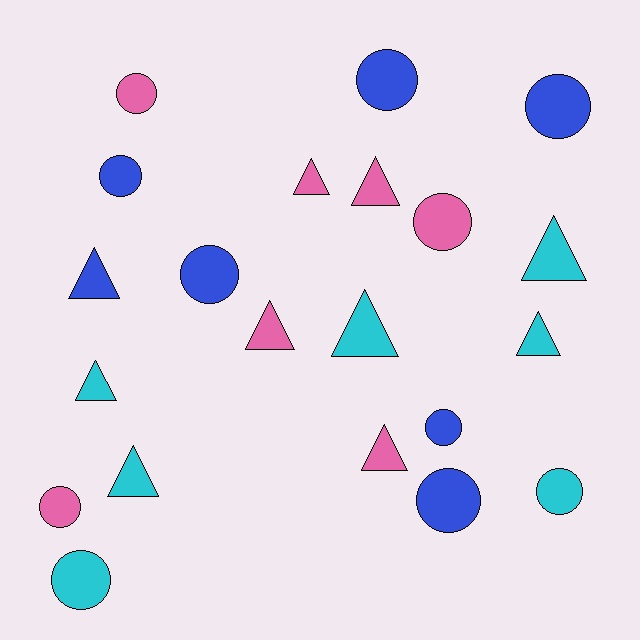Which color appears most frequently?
Cyan, with 7 objects.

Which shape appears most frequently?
Circle, with 11 objects.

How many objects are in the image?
There are 21 objects.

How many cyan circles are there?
There are 2 cyan circles.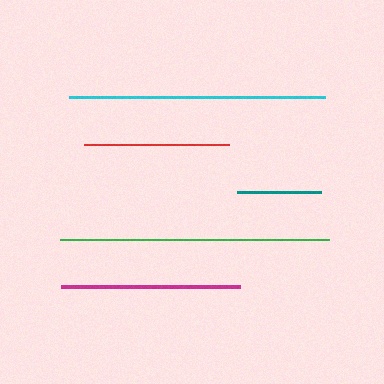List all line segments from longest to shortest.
From longest to shortest: green, cyan, magenta, red, teal.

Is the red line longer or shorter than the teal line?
The red line is longer than the teal line.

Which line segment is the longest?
The green line is the longest at approximately 269 pixels.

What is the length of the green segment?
The green segment is approximately 269 pixels long.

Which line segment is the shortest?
The teal line is the shortest at approximately 84 pixels.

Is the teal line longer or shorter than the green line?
The green line is longer than the teal line.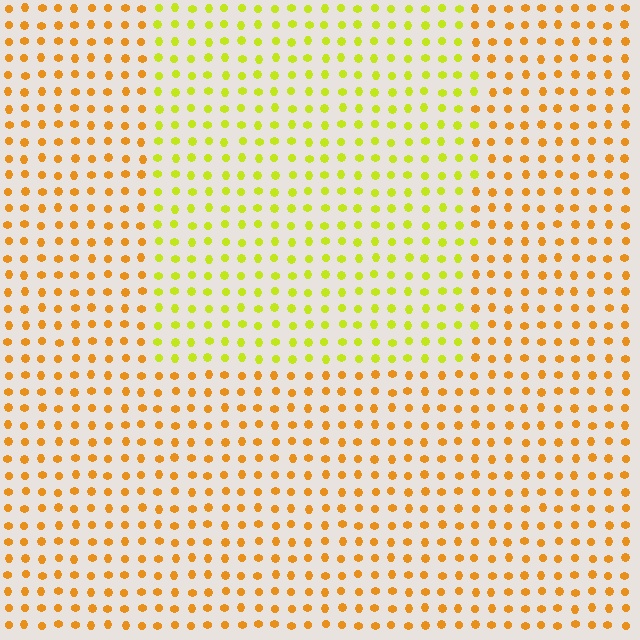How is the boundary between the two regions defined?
The boundary is defined purely by a slight shift in hue (about 37 degrees). Spacing, size, and orientation are identical on both sides.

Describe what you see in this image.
The image is filled with small orange elements in a uniform arrangement. A rectangle-shaped region is visible where the elements are tinted to a slightly different hue, forming a subtle color boundary.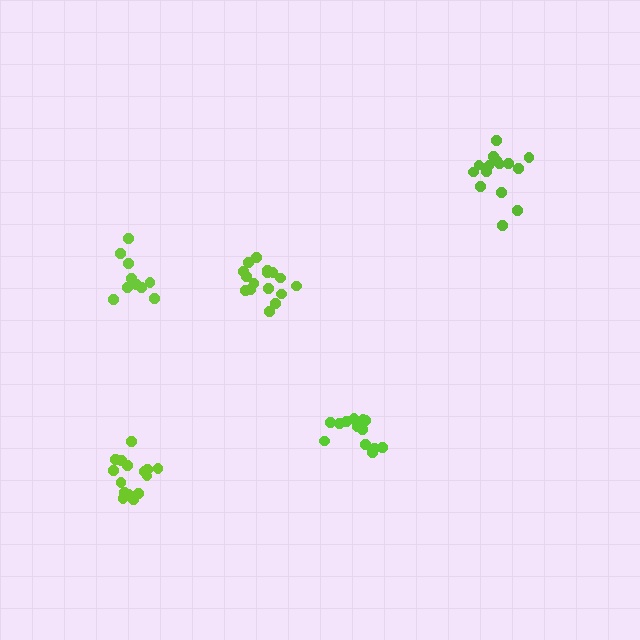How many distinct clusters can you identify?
There are 5 distinct clusters.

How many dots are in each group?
Group 1: 10 dots, Group 2: 16 dots, Group 3: 13 dots, Group 4: 15 dots, Group 5: 15 dots (69 total).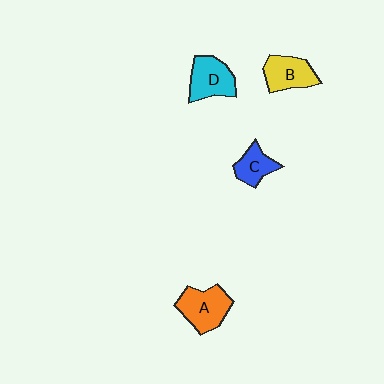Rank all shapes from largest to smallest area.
From largest to smallest: A (orange), D (cyan), B (yellow), C (blue).